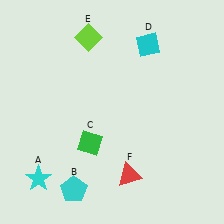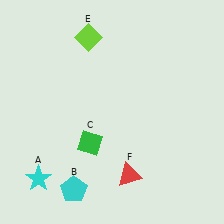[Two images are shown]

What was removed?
The cyan diamond (D) was removed in Image 2.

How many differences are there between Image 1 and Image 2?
There is 1 difference between the two images.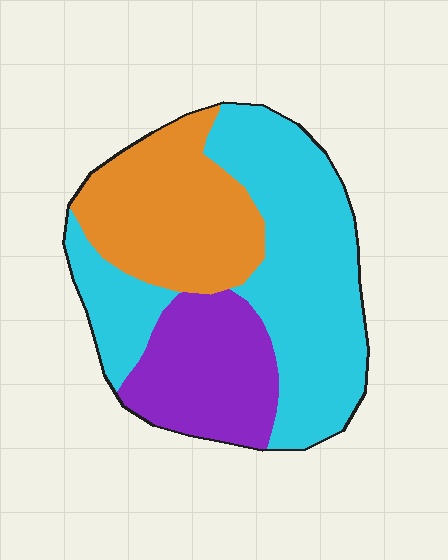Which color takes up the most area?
Cyan, at roughly 50%.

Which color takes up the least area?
Purple, at roughly 20%.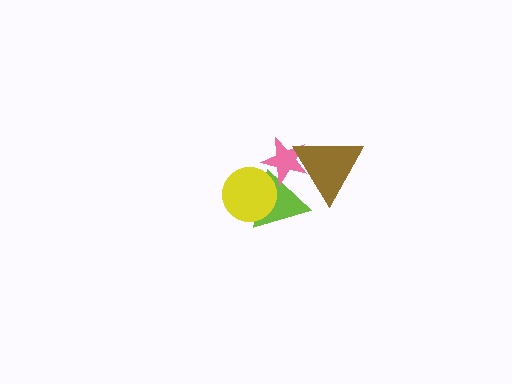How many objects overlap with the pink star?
2 objects overlap with the pink star.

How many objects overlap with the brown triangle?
2 objects overlap with the brown triangle.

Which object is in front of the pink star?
The brown triangle is in front of the pink star.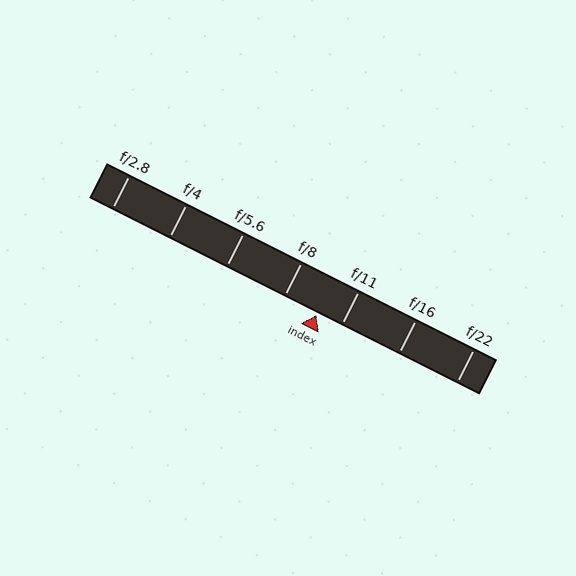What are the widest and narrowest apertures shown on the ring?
The widest aperture shown is f/2.8 and the narrowest is f/22.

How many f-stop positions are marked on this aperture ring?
There are 7 f-stop positions marked.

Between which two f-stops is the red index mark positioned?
The index mark is between f/8 and f/11.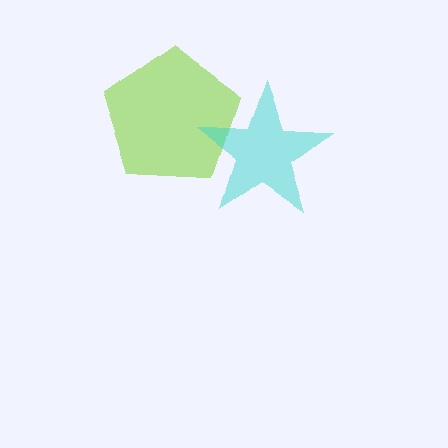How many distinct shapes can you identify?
There are 2 distinct shapes: a lime pentagon, a cyan star.